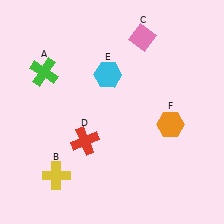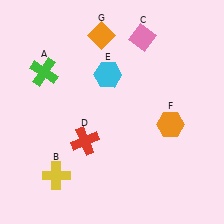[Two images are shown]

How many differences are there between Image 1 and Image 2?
There is 1 difference between the two images.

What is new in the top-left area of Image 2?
An orange diamond (G) was added in the top-left area of Image 2.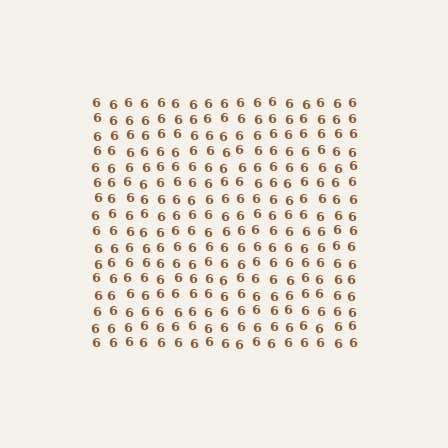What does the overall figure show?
The overall figure shows a square.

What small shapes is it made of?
It is made of small digit 6's.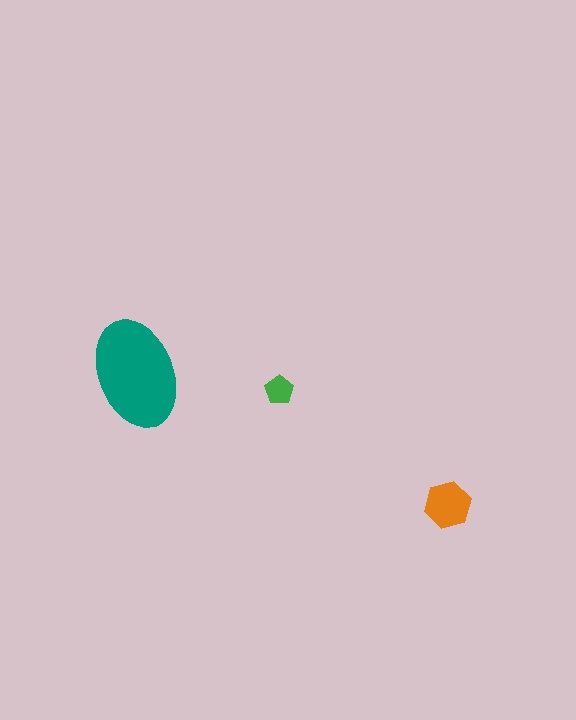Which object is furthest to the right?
The orange hexagon is rightmost.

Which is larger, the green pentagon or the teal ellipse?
The teal ellipse.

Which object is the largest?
The teal ellipse.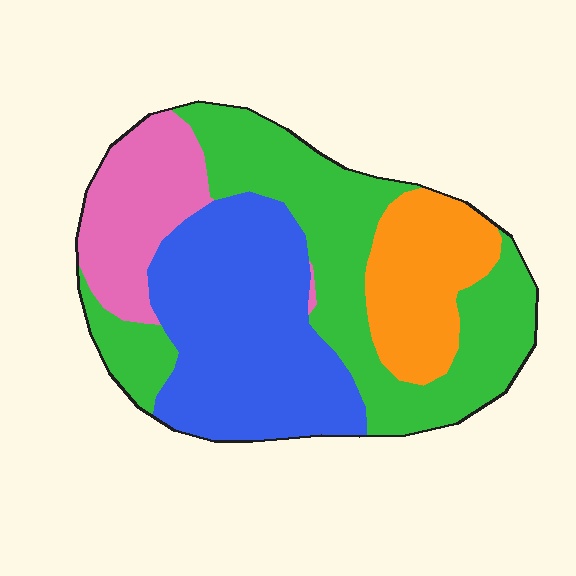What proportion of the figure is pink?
Pink takes up about one sixth (1/6) of the figure.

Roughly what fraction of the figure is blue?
Blue covers roughly 35% of the figure.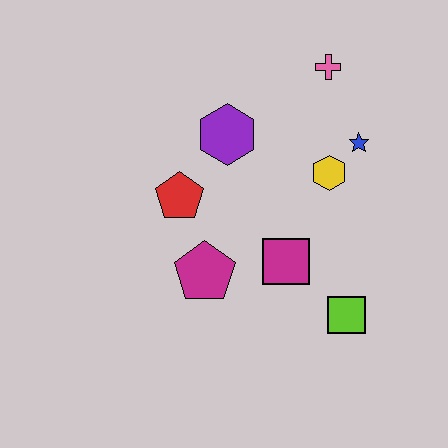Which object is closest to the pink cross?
The blue star is closest to the pink cross.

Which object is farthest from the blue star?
The magenta pentagon is farthest from the blue star.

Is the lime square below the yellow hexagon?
Yes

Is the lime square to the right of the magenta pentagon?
Yes